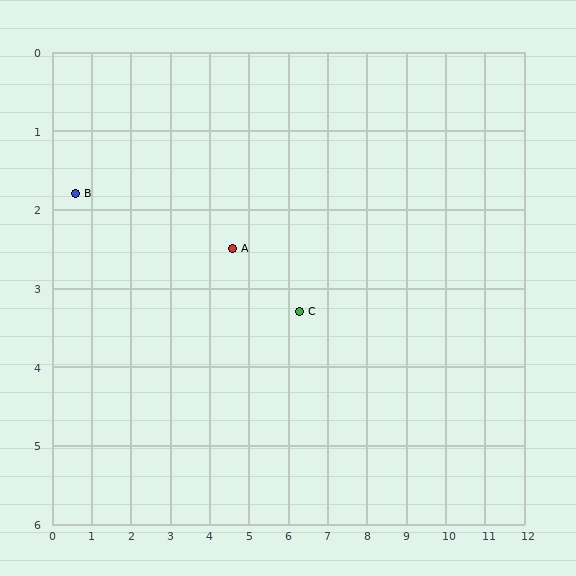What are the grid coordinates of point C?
Point C is at approximately (6.3, 3.3).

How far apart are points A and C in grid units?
Points A and C are about 1.9 grid units apart.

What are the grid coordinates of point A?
Point A is at approximately (4.6, 2.5).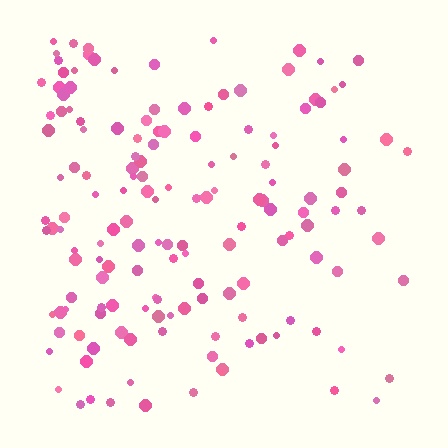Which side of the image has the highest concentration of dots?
The left.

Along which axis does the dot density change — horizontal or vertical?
Horizontal.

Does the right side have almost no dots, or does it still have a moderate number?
Still a moderate number, just noticeably fewer than the left.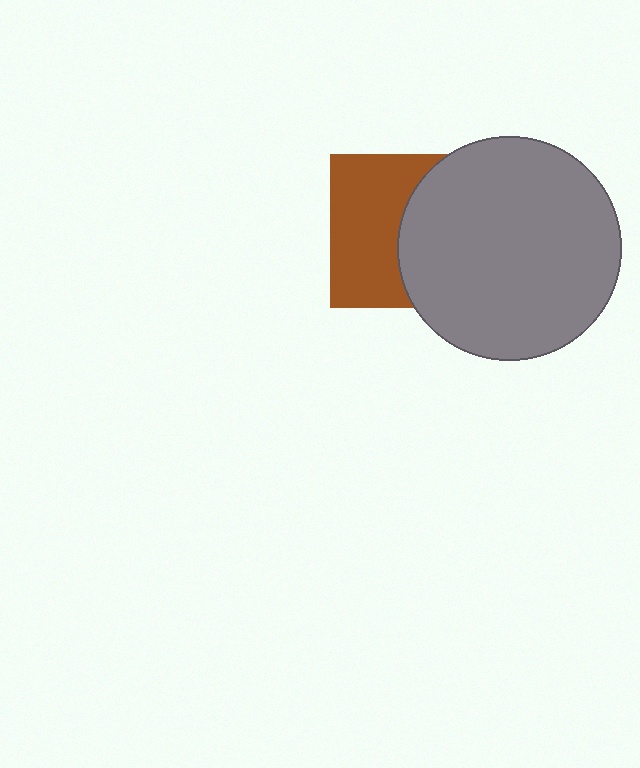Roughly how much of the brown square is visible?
About half of it is visible (roughly 51%).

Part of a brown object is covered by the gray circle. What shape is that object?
It is a square.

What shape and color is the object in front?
The object in front is a gray circle.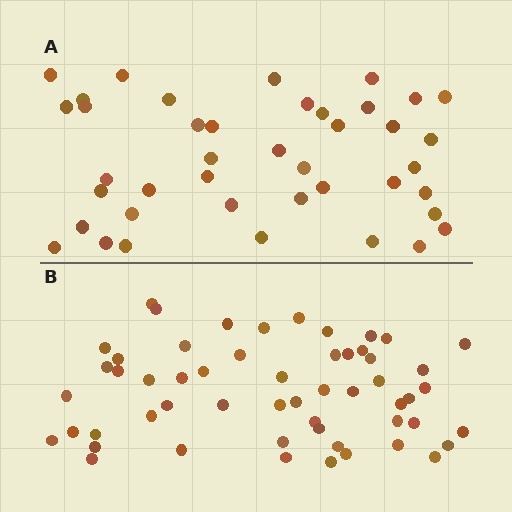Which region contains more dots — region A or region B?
Region B (the bottom region) has more dots.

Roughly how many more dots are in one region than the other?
Region B has approximately 15 more dots than region A.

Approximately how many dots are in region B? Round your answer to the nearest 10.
About 60 dots. (The exact count is 55, which rounds to 60.)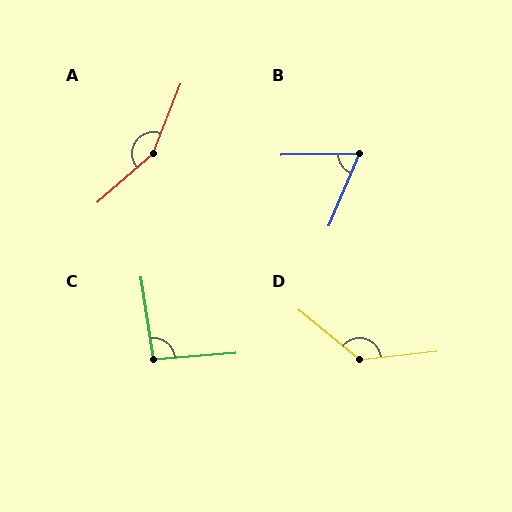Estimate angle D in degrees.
Approximately 134 degrees.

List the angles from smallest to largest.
B (66°), C (94°), D (134°), A (153°).